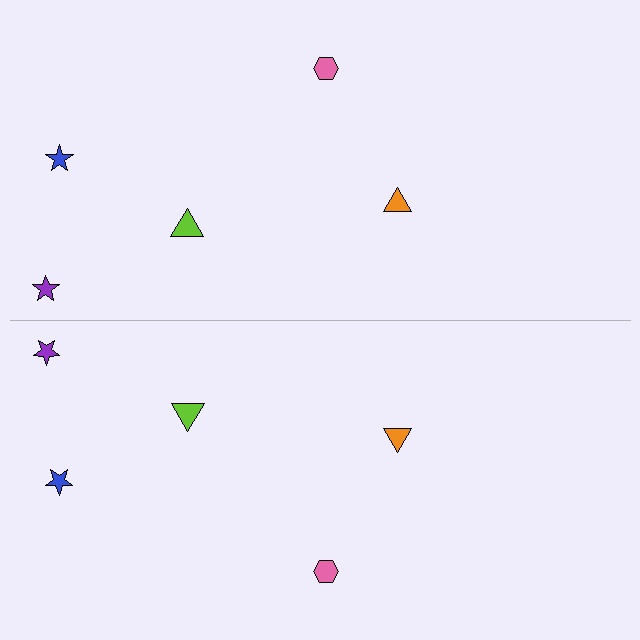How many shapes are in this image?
There are 10 shapes in this image.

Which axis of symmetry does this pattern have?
The pattern has a horizontal axis of symmetry running through the center of the image.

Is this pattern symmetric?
Yes, this pattern has bilateral (reflection) symmetry.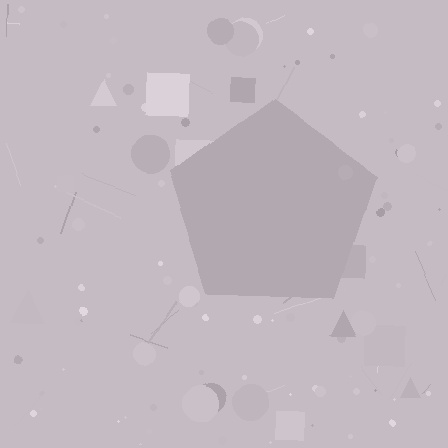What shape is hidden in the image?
A pentagon is hidden in the image.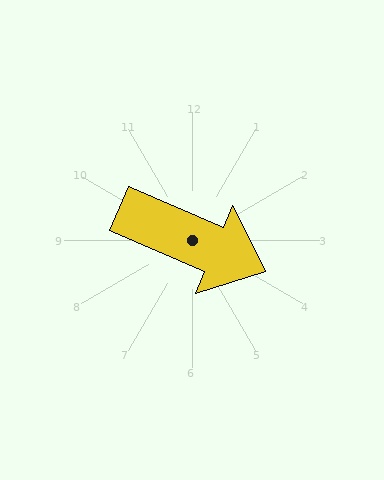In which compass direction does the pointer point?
Southeast.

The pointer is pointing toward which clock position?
Roughly 4 o'clock.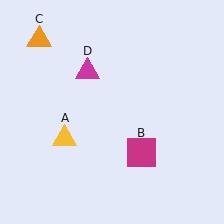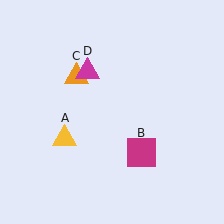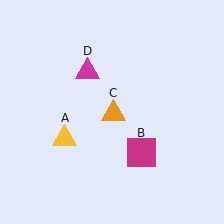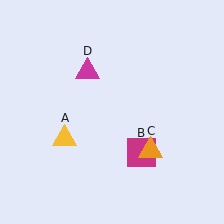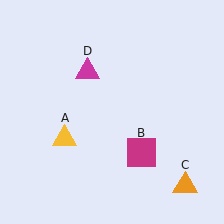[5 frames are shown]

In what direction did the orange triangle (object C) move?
The orange triangle (object C) moved down and to the right.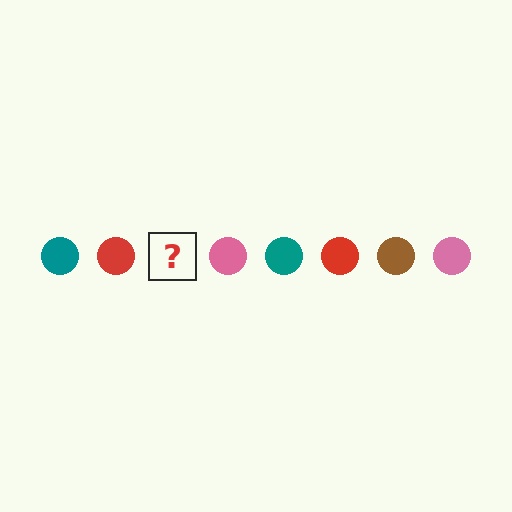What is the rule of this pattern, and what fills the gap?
The rule is that the pattern cycles through teal, red, brown, pink circles. The gap should be filled with a brown circle.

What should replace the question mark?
The question mark should be replaced with a brown circle.